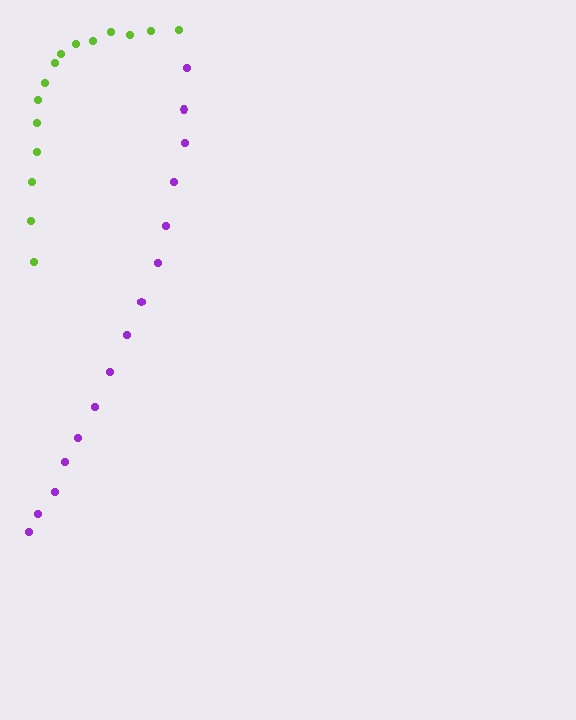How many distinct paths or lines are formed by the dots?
There are 2 distinct paths.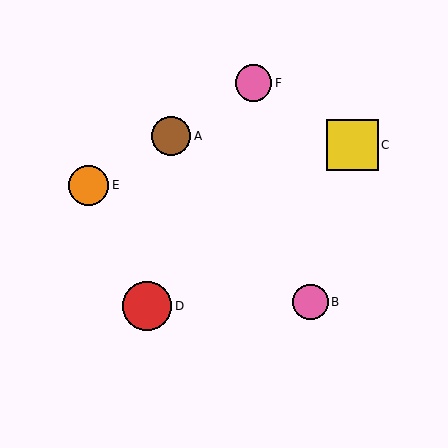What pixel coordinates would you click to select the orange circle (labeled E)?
Click at (89, 185) to select the orange circle E.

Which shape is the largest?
The yellow square (labeled C) is the largest.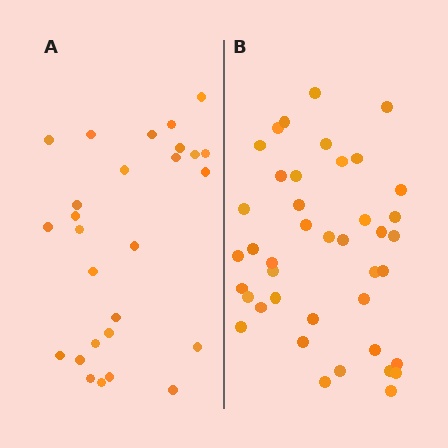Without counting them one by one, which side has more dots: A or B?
Region B (the right region) has more dots.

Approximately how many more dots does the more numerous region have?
Region B has approximately 15 more dots than region A.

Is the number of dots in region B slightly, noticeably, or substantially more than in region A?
Region B has substantially more. The ratio is roughly 1.5 to 1.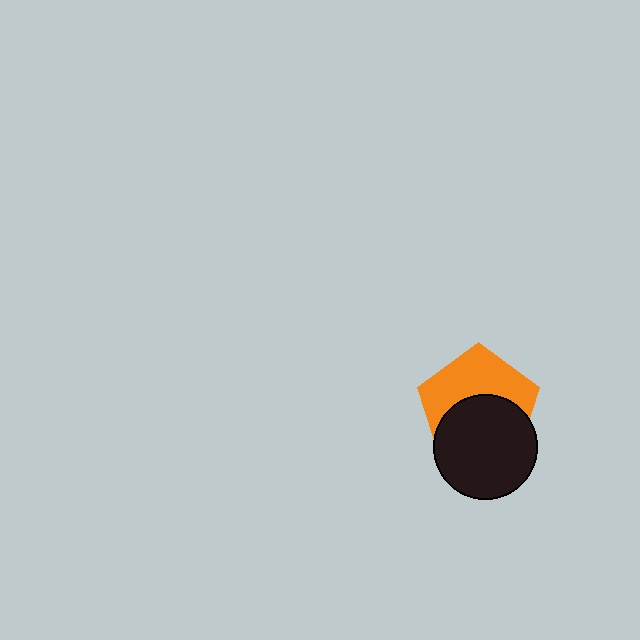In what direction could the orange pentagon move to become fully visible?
The orange pentagon could move up. That would shift it out from behind the black circle entirely.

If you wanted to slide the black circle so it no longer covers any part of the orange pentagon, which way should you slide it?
Slide it down — that is the most direct way to separate the two shapes.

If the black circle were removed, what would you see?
You would see the complete orange pentagon.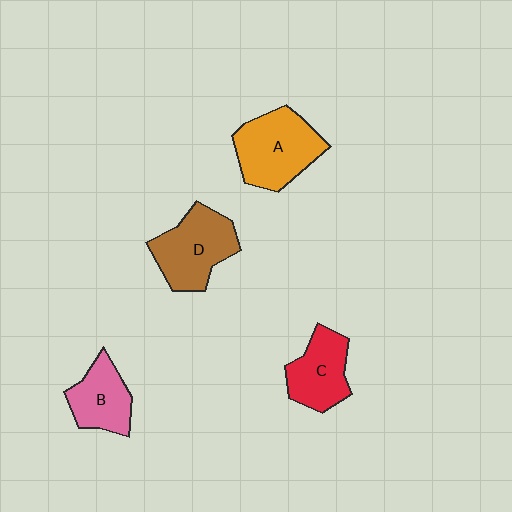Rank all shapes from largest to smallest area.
From largest to smallest: A (orange), D (brown), C (red), B (pink).